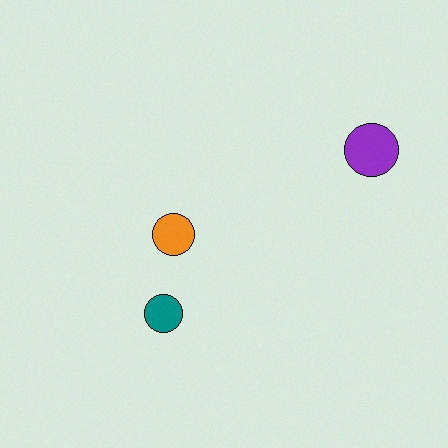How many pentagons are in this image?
There are no pentagons.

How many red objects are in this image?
There are no red objects.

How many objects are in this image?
There are 3 objects.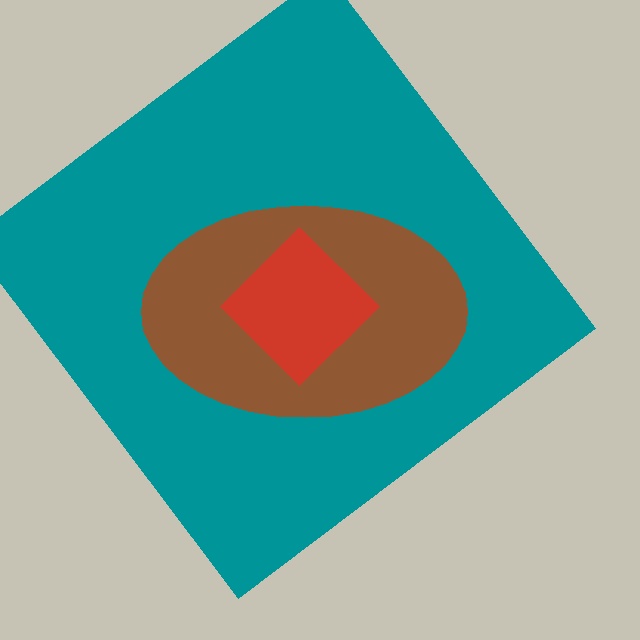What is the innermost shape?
The red diamond.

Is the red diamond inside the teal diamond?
Yes.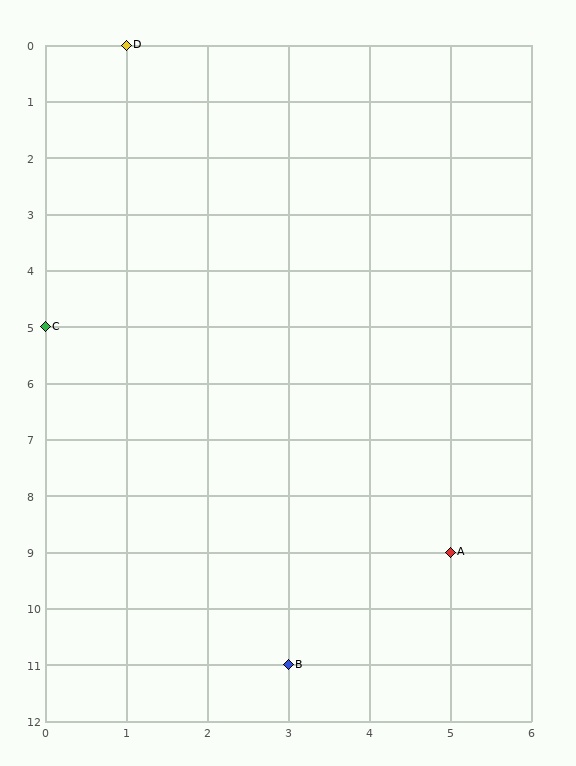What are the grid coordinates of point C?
Point C is at grid coordinates (0, 5).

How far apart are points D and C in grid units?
Points D and C are 1 column and 5 rows apart (about 5.1 grid units diagonally).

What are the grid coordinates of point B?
Point B is at grid coordinates (3, 11).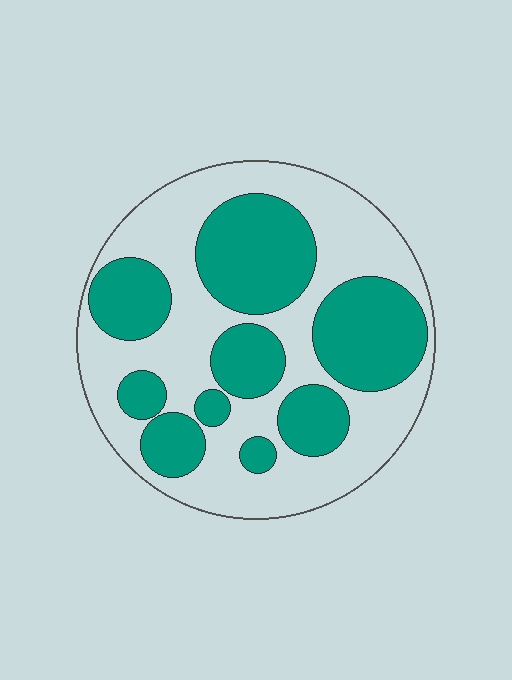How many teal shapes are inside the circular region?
9.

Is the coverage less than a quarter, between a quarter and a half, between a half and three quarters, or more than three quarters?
Between a quarter and a half.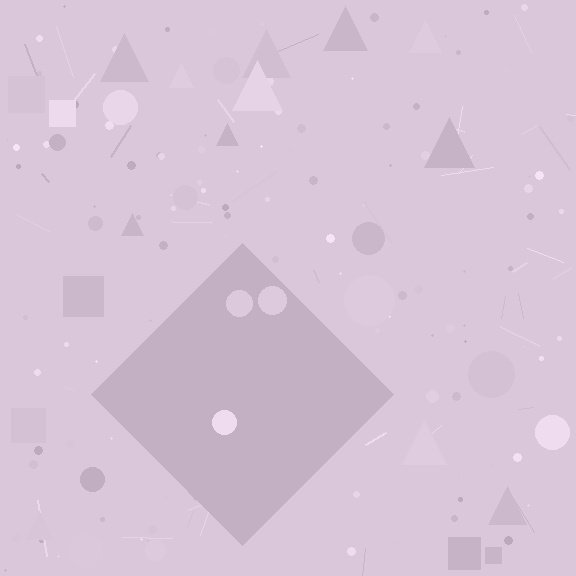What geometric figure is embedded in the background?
A diamond is embedded in the background.